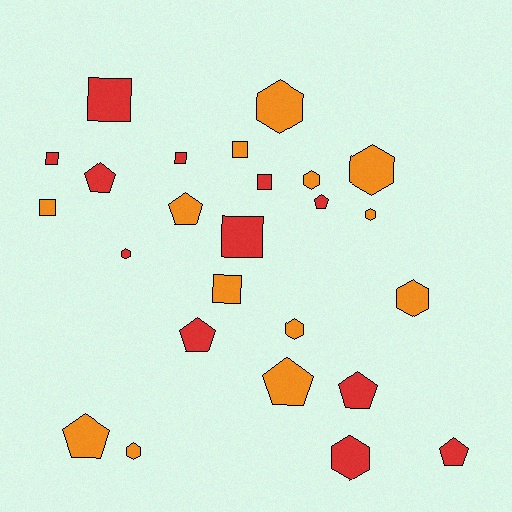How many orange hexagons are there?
There are 7 orange hexagons.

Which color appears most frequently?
Orange, with 13 objects.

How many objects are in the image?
There are 25 objects.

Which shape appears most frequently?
Hexagon, with 9 objects.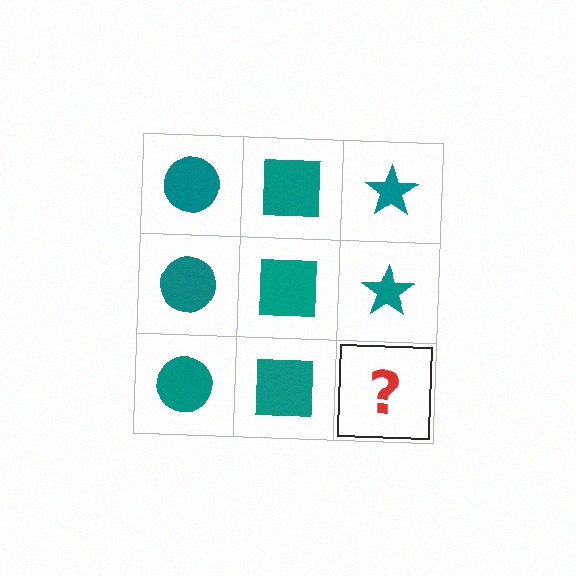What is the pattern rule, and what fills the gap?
The rule is that each column has a consistent shape. The gap should be filled with a teal star.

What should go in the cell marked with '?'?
The missing cell should contain a teal star.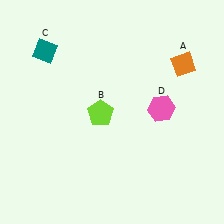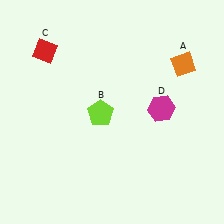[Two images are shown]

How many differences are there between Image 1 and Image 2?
There are 2 differences between the two images.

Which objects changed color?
C changed from teal to red. D changed from pink to magenta.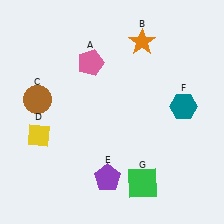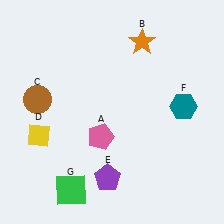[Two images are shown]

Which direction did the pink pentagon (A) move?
The pink pentagon (A) moved down.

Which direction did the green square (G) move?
The green square (G) moved left.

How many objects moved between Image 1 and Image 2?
2 objects moved between the two images.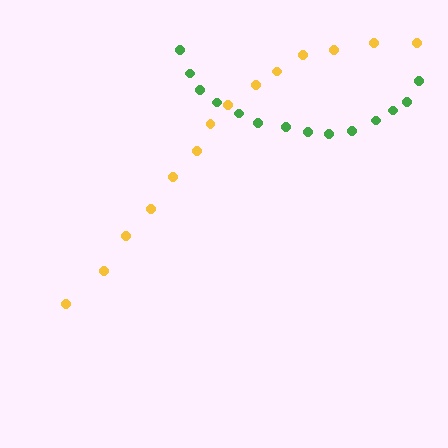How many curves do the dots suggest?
There are 2 distinct paths.